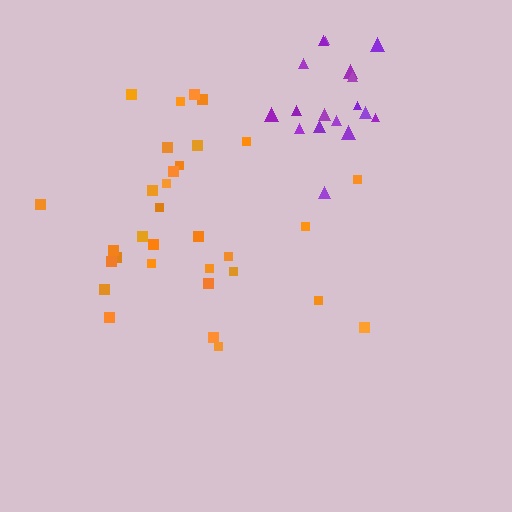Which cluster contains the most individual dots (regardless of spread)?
Orange (32).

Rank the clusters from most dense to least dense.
purple, orange.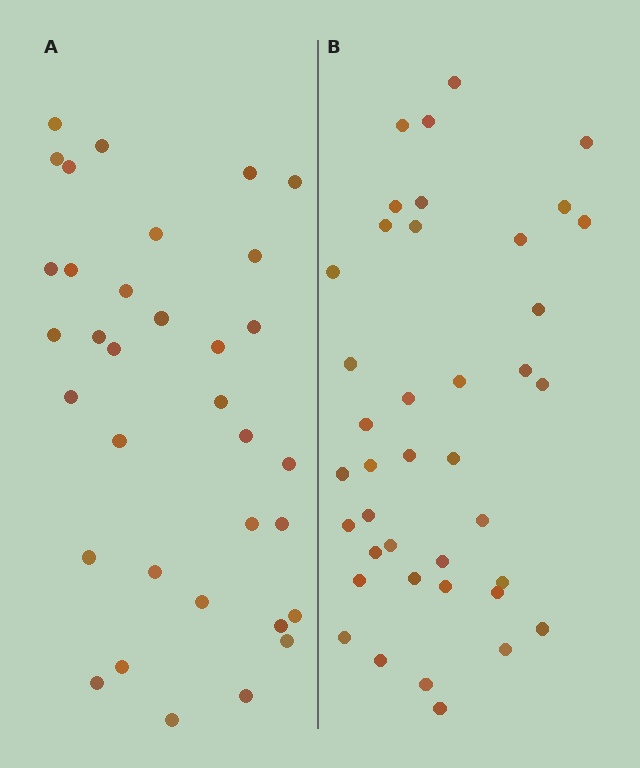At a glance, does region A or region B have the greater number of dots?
Region B (the right region) has more dots.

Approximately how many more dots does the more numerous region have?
Region B has about 6 more dots than region A.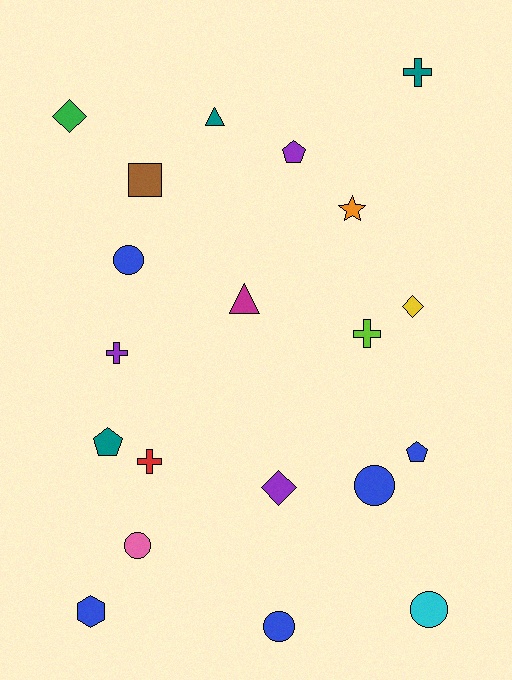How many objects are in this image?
There are 20 objects.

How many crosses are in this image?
There are 4 crosses.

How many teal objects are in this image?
There are 3 teal objects.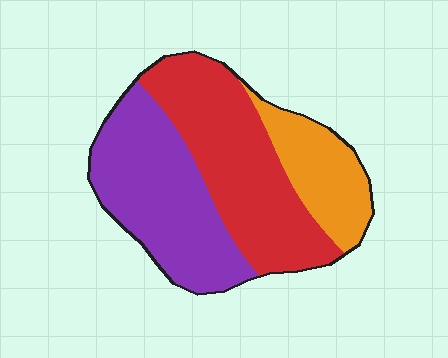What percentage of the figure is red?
Red takes up about two fifths (2/5) of the figure.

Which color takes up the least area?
Orange, at roughly 20%.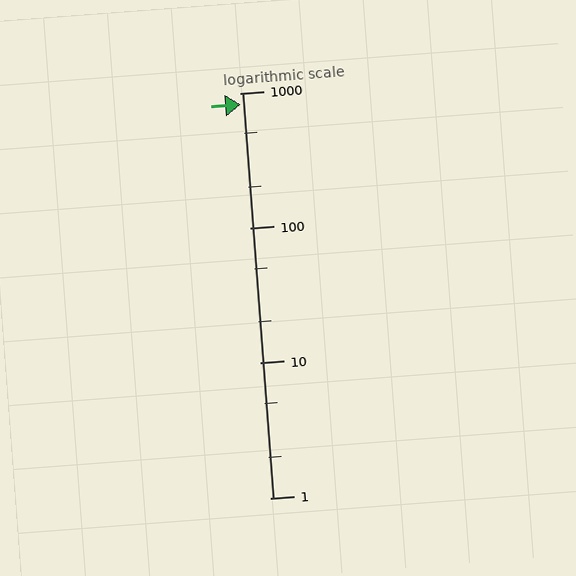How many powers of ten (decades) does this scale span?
The scale spans 3 decades, from 1 to 1000.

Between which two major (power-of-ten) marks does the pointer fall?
The pointer is between 100 and 1000.